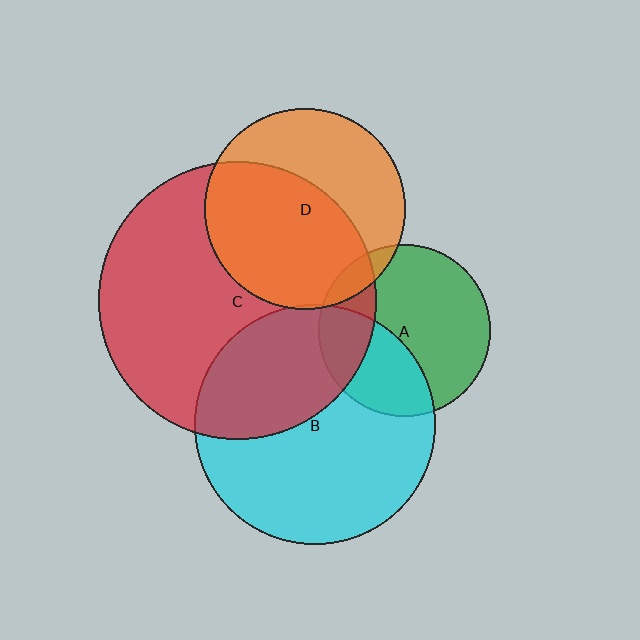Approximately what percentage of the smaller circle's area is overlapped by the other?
Approximately 35%.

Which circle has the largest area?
Circle C (red).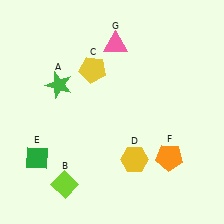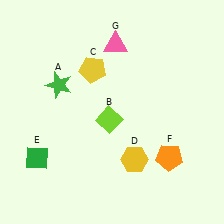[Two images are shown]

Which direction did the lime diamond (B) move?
The lime diamond (B) moved up.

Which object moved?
The lime diamond (B) moved up.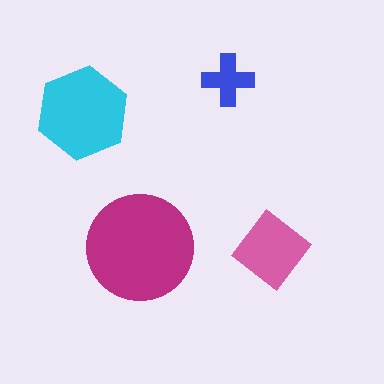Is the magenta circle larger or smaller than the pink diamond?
Larger.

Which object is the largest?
The magenta circle.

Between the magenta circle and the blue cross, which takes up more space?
The magenta circle.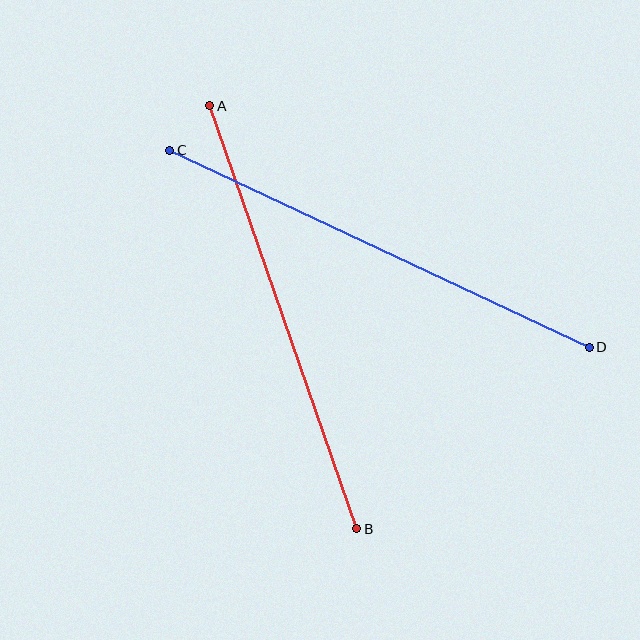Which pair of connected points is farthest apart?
Points C and D are farthest apart.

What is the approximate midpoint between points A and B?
The midpoint is at approximately (283, 317) pixels.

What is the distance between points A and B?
The distance is approximately 448 pixels.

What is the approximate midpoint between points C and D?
The midpoint is at approximately (380, 249) pixels.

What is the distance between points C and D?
The distance is approximately 464 pixels.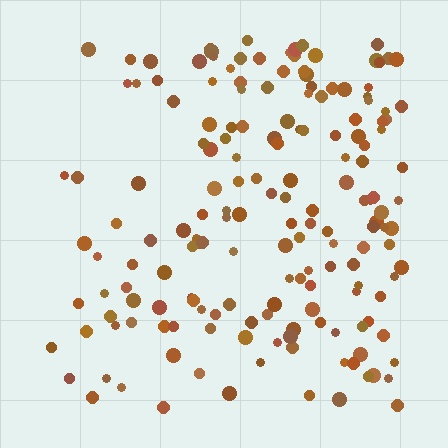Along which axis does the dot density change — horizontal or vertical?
Horizontal.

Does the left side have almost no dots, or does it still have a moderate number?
Still a moderate number, just noticeably fewer than the right.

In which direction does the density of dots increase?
From left to right, with the right side densest.